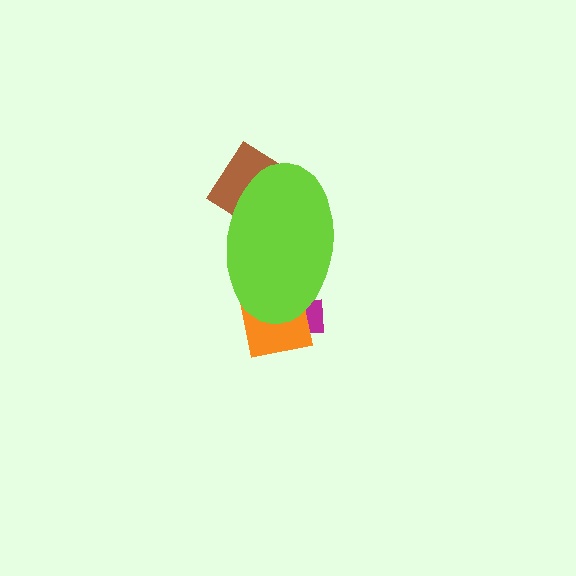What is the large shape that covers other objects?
A lime ellipse.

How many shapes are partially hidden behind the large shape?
3 shapes are partially hidden.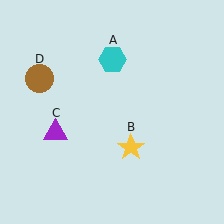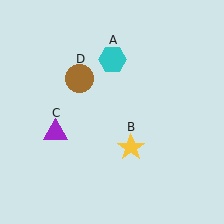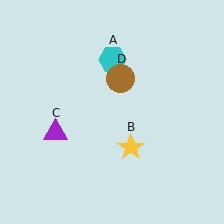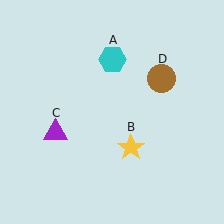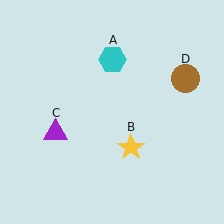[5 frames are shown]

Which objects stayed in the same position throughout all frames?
Cyan hexagon (object A) and yellow star (object B) and purple triangle (object C) remained stationary.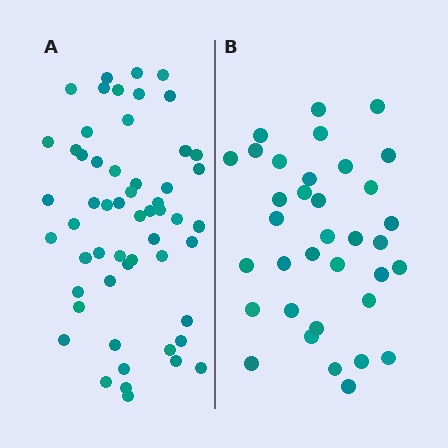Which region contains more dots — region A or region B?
Region A (the left region) has more dots.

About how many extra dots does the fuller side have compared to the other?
Region A has approximately 20 more dots than region B.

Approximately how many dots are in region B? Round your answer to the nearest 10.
About 40 dots. (The exact count is 35, which rounds to 40.)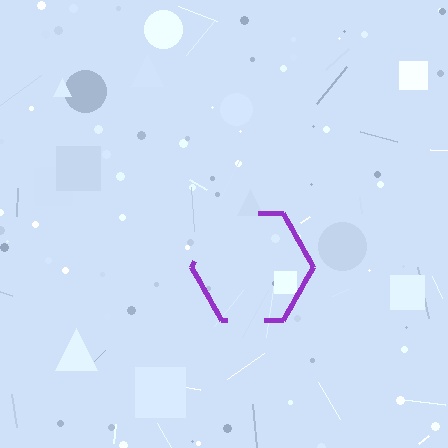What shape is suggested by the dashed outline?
The dashed outline suggests a hexagon.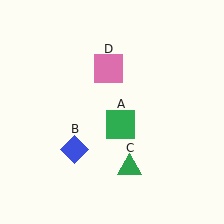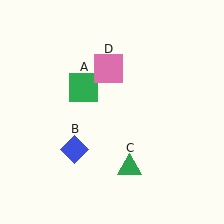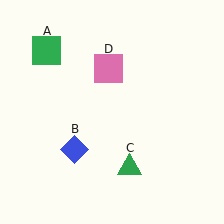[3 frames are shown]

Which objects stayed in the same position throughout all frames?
Blue diamond (object B) and green triangle (object C) and pink square (object D) remained stationary.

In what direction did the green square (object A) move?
The green square (object A) moved up and to the left.